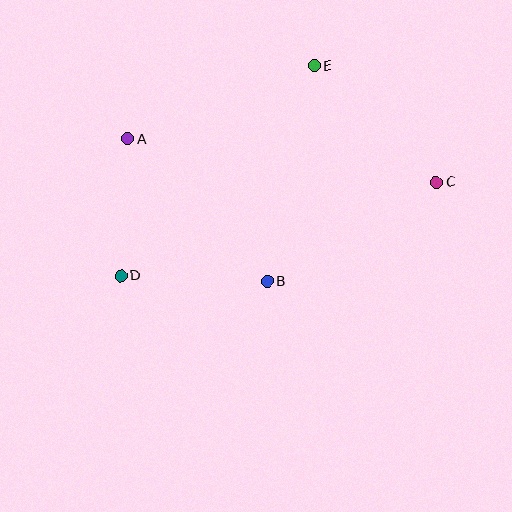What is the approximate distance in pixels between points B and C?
The distance between B and C is approximately 197 pixels.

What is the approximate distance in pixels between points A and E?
The distance between A and E is approximately 200 pixels.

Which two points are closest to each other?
Points A and D are closest to each other.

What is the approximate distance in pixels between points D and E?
The distance between D and E is approximately 285 pixels.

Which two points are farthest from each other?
Points C and D are farthest from each other.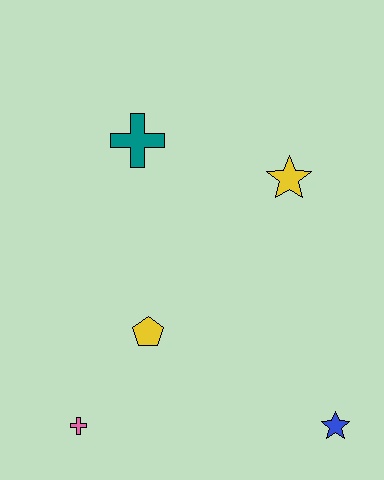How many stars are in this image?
There are 2 stars.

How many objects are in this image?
There are 5 objects.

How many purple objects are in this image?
There are no purple objects.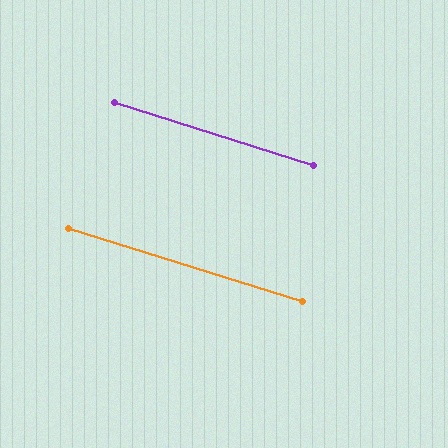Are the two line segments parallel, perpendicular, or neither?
Parallel — their directions differ by only 0.4°.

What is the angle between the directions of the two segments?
Approximately 0 degrees.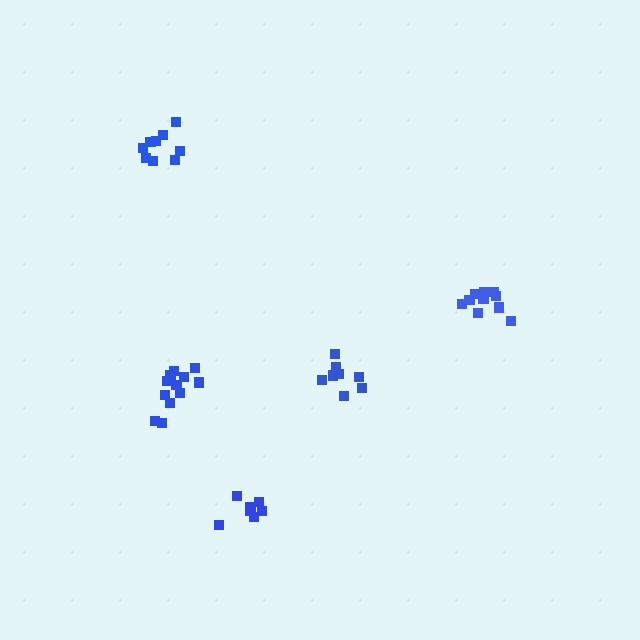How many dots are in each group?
Group 1: 8 dots, Group 2: 9 dots, Group 3: 10 dots, Group 4: 7 dots, Group 5: 12 dots (46 total).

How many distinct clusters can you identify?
There are 5 distinct clusters.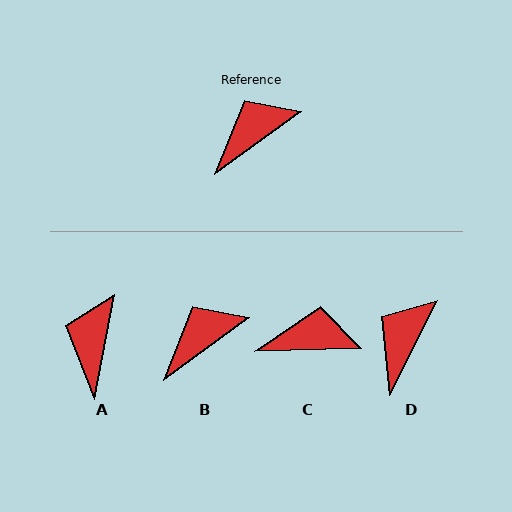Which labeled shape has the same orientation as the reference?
B.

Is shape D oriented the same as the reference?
No, it is off by about 27 degrees.